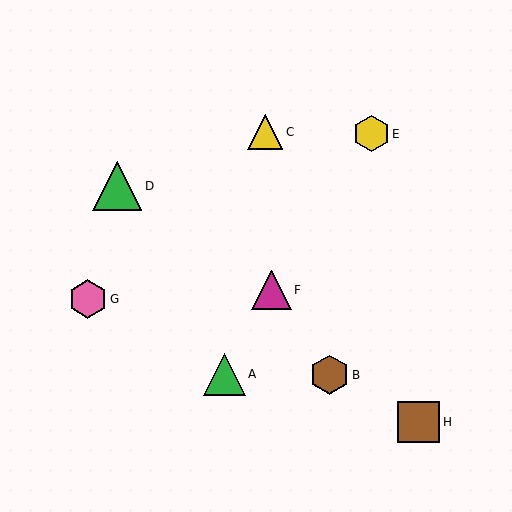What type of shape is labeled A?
Shape A is a green triangle.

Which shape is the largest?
The green triangle (labeled D) is the largest.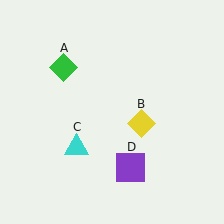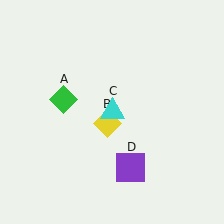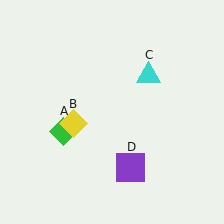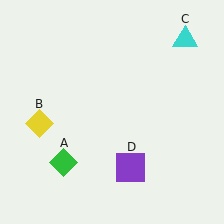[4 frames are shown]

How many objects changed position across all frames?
3 objects changed position: green diamond (object A), yellow diamond (object B), cyan triangle (object C).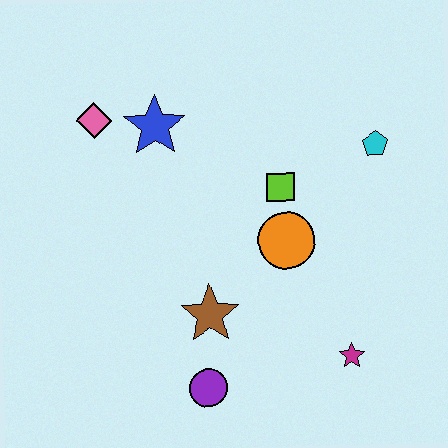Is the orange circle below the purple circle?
No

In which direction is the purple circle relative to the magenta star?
The purple circle is to the left of the magenta star.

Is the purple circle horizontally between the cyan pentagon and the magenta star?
No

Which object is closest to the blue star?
The pink diamond is closest to the blue star.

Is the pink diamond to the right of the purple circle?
No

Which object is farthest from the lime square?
The purple circle is farthest from the lime square.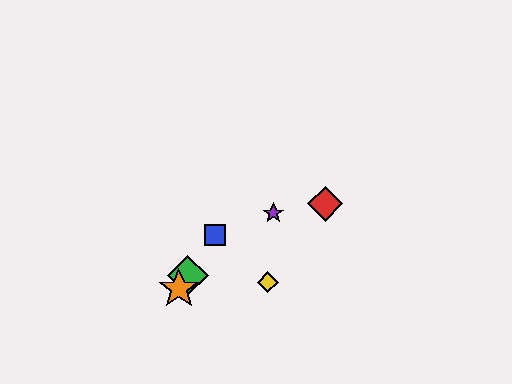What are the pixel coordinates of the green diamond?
The green diamond is at (188, 275).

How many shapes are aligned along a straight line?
3 shapes (the blue square, the green diamond, the orange star) are aligned along a straight line.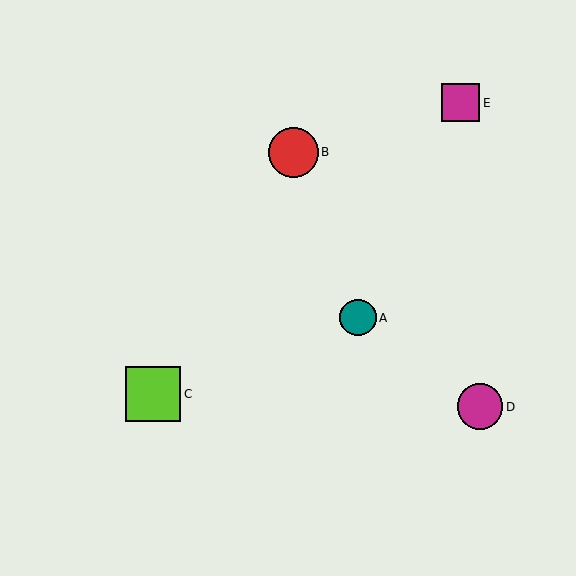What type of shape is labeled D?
Shape D is a magenta circle.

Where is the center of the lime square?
The center of the lime square is at (153, 394).